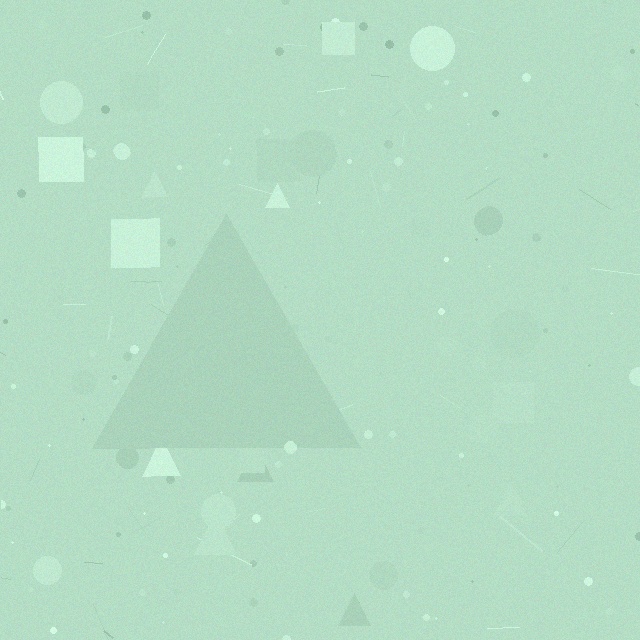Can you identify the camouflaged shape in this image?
The camouflaged shape is a triangle.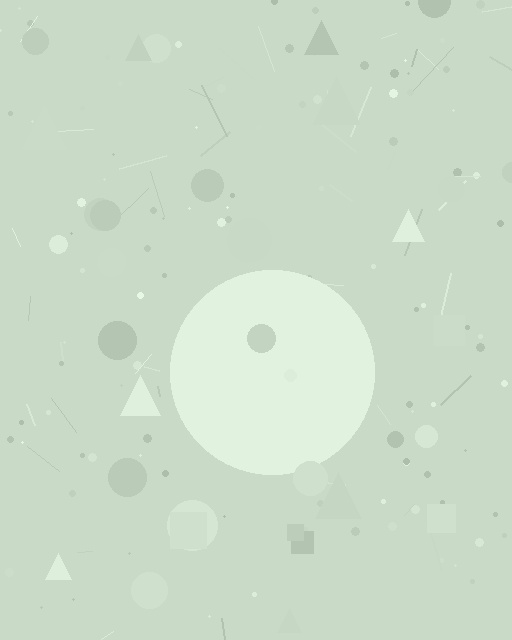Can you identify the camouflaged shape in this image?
The camouflaged shape is a circle.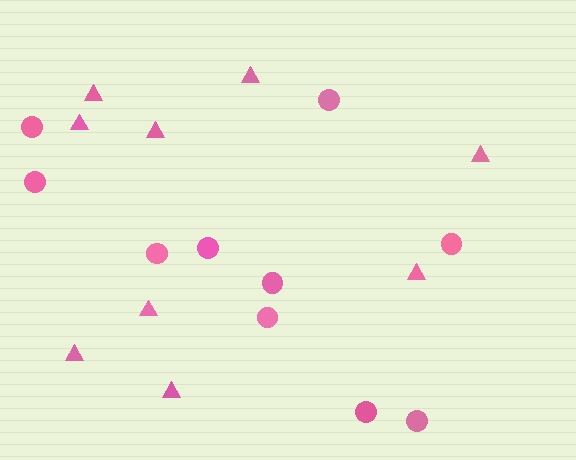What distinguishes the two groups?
There are 2 groups: one group of circles (10) and one group of triangles (9).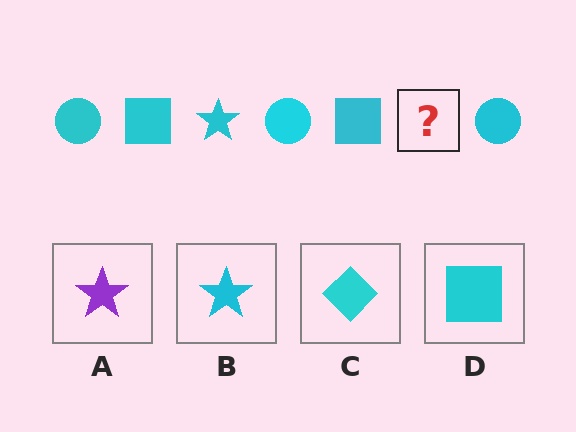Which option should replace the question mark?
Option B.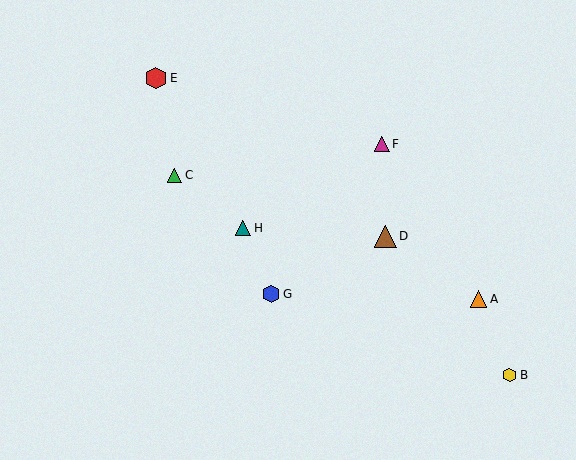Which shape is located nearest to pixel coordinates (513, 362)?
The yellow hexagon (labeled B) at (510, 375) is nearest to that location.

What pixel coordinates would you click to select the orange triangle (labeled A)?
Click at (478, 299) to select the orange triangle A.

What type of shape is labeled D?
Shape D is a brown triangle.